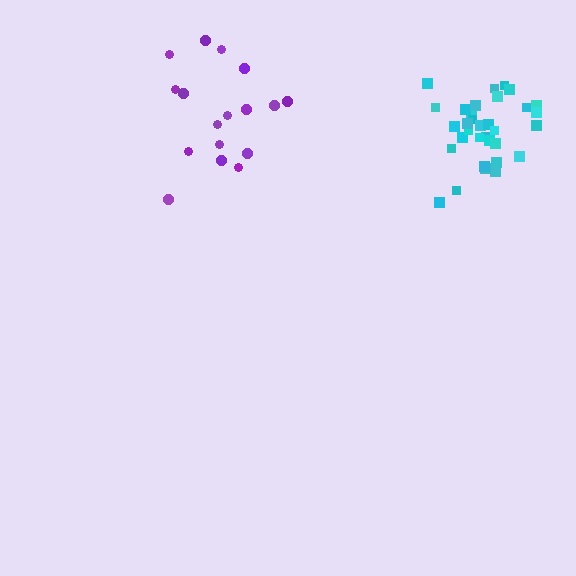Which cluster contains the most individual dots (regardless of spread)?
Cyan (34).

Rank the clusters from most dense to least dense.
cyan, purple.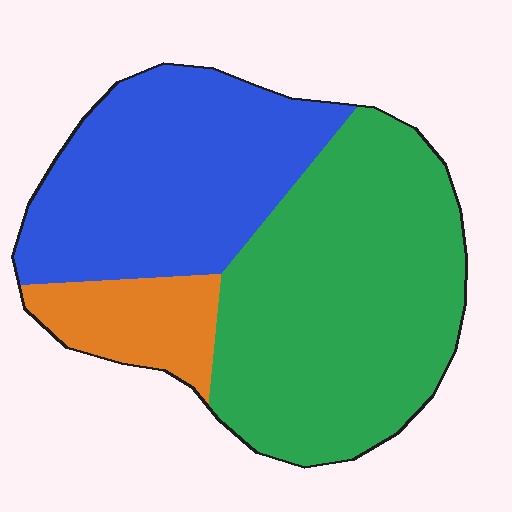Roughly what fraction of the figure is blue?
Blue covers roughly 35% of the figure.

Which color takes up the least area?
Orange, at roughly 10%.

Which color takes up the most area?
Green, at roughly 50%.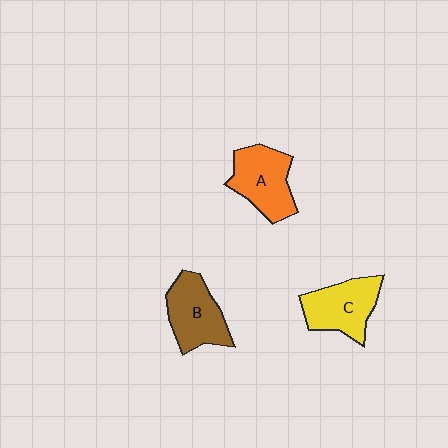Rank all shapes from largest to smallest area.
From largest to smallest: A (orange), C (yellow), B (brown).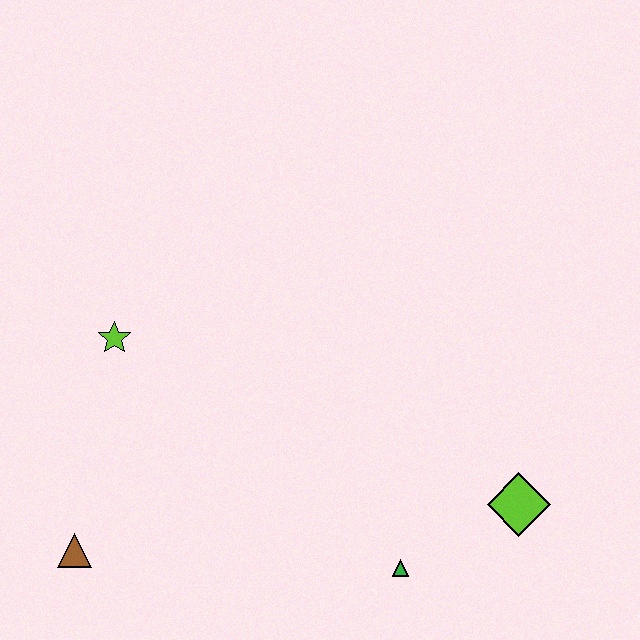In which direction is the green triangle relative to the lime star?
The green triangle is to the right of the lime star.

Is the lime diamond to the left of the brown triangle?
No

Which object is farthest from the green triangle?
The lime star is farthest from the green triangle.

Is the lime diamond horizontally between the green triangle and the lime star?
No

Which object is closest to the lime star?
The brown triangle is closest to the lime star.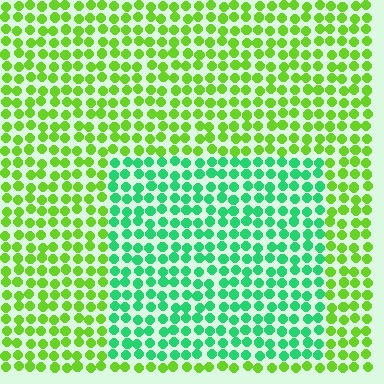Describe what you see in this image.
The image is filled with small lime elements in a uniform arrangement. A rectangle-shaped region is visible where the elements are tinted to a slightly different hue, forming a subtle color boundary.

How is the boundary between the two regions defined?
The boundary is defined purely by a slight shift in hue (about 49 degrees). Spacing, size, and orientation are identical on both sides.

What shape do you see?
I see a rectangle.